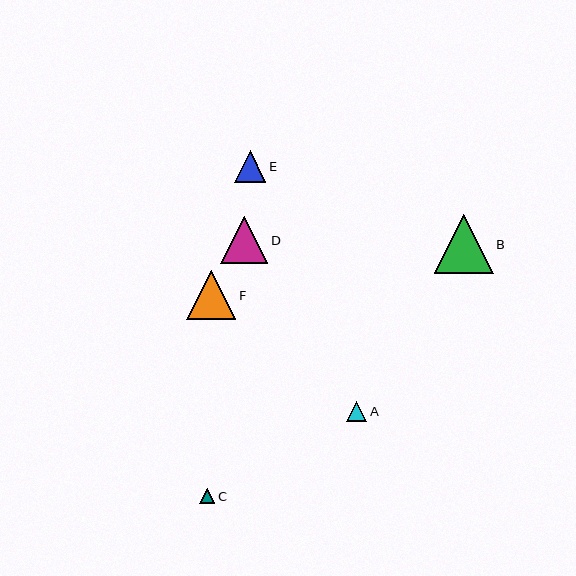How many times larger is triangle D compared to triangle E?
Triangle D is approximately 1.5 times the size of triangle E.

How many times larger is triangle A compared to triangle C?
Triangle A is approximately 1.3 times the size of triangle C.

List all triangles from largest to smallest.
From largest to smallest: B, F, D, E, A, C.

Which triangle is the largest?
Triangle B is the largest with a size of approximately 58 pixels.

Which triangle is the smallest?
Triangle C is the smallest with a size of approximately 15 pixels.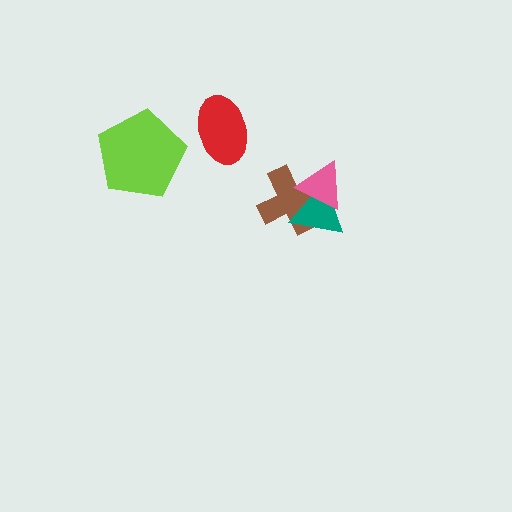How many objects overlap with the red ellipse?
0 objects overlap with the red ellipse.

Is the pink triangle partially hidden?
No, no other shape covers it.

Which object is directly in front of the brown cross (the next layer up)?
The teal triangle is directly in front of the brown cross.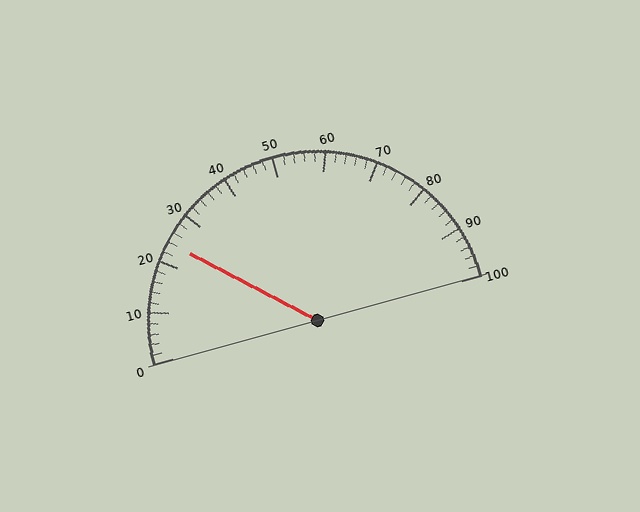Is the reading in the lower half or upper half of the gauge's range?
The reading is in the lower half of the range (0 to 100).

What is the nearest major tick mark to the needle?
The nearest major tick mark is 20.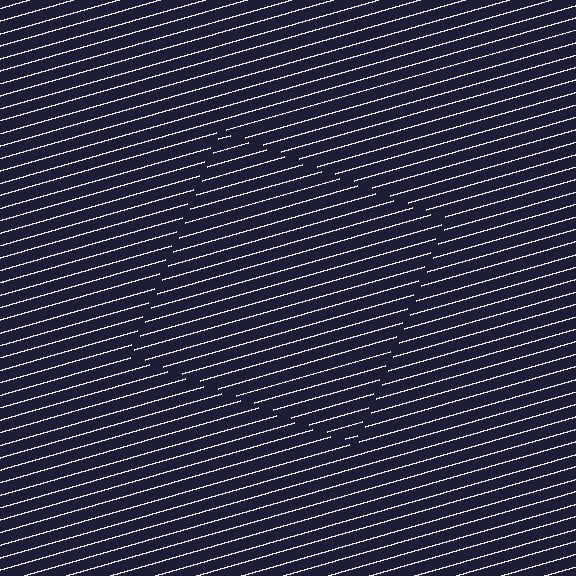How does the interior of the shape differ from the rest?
The interior of the shape contains the same grating, shifted by half a period — the contour is defined by the phase discontinuity where line-ends from the inner and outer gratings abut.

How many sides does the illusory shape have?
4 sides — the line-ends trace a square.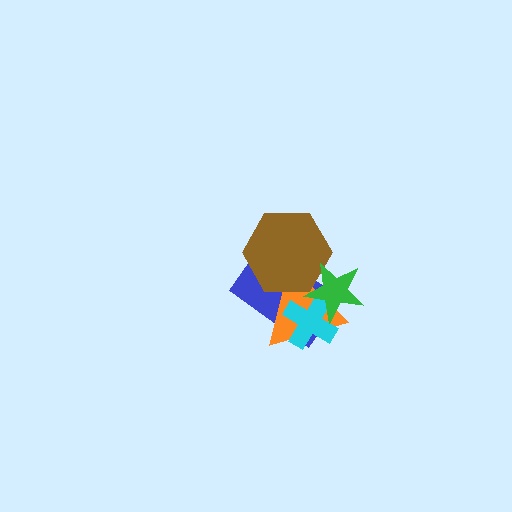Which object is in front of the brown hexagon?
The green star is in front of the brown hexagon.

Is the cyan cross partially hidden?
Yes, it is partially covered by another shape.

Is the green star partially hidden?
No, no other shape covers it.